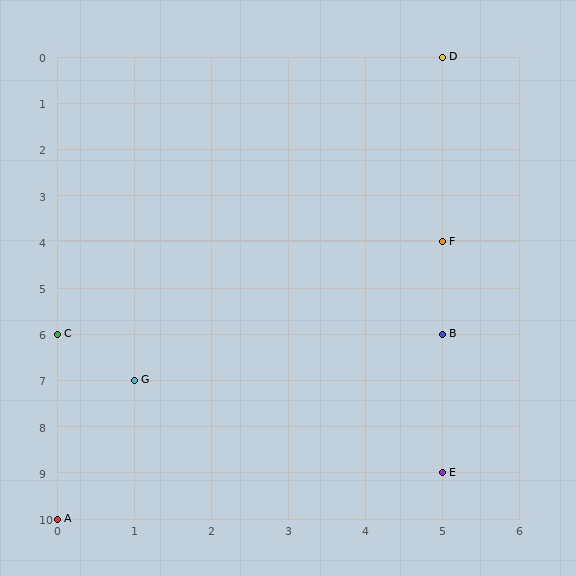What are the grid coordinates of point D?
Point D is at grid coordinates (5, 0).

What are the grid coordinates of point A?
Point A is at grid coordinates (0, 10).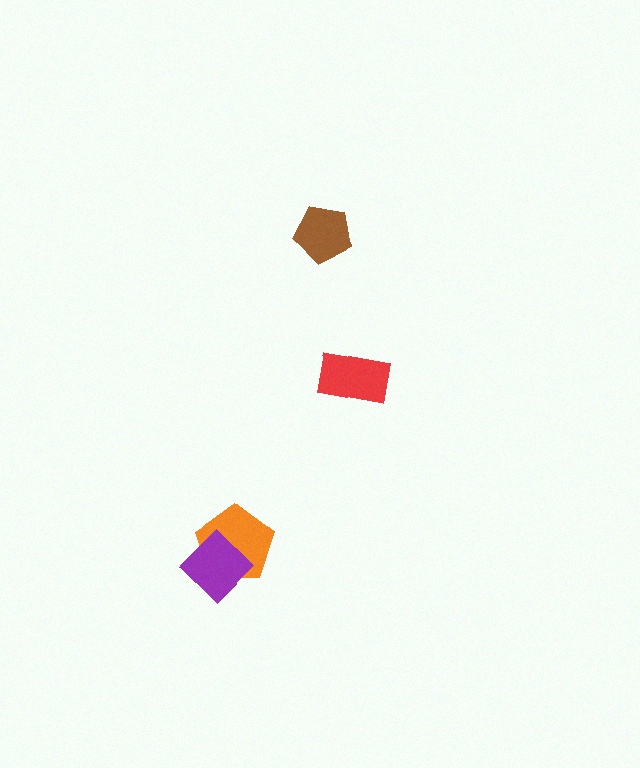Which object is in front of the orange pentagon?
The purple diamond is in front of the orange pentagon.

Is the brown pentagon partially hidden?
No, no other shape covers it.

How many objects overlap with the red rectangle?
0 objects overlap with the red rectangle.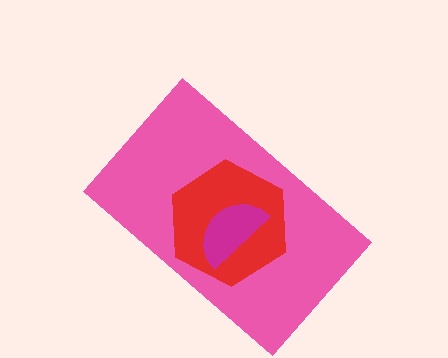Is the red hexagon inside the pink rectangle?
Yes.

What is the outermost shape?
The pink rectangle.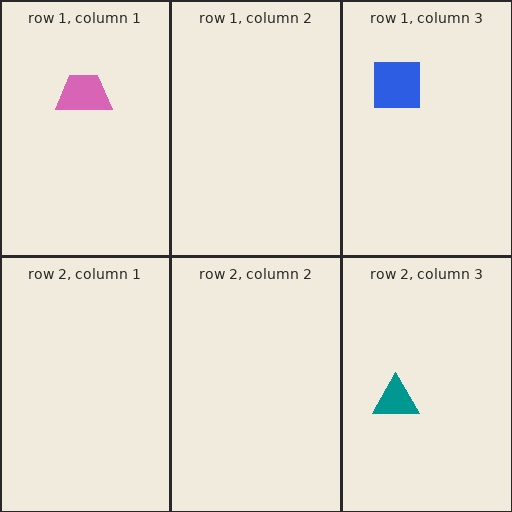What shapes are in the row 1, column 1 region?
The pink trapezoid.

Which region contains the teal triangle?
The row 2, column 3 region.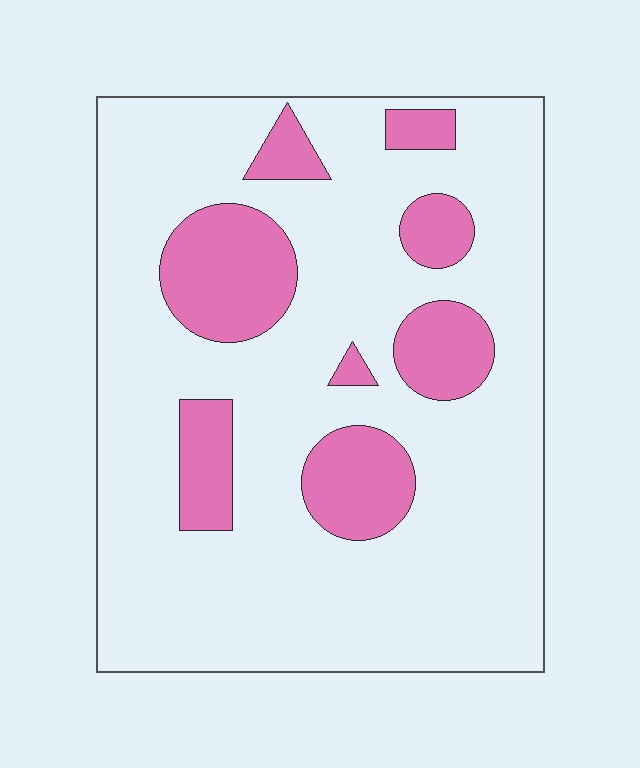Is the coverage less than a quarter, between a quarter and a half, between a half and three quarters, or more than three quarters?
Less than a quarter.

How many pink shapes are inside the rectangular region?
8.